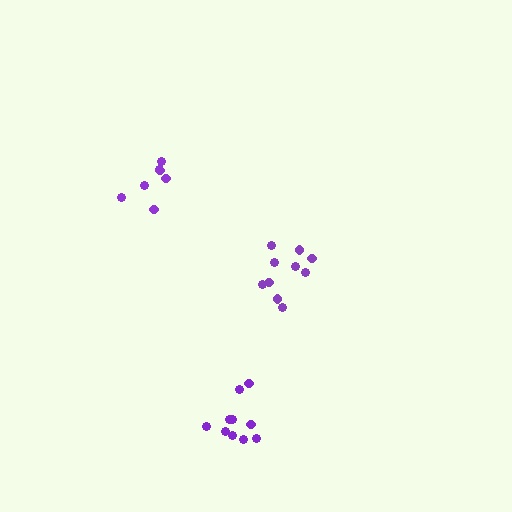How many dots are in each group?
Group 1: 10 dots, Group 2: 10 dots, Group 3: 7 dots (27 total).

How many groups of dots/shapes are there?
There are 3 groups.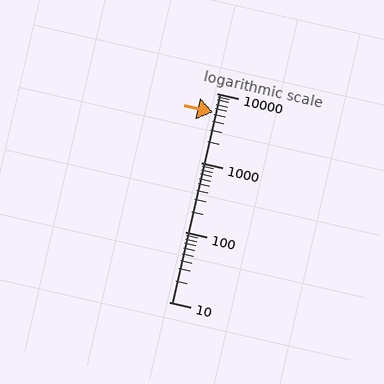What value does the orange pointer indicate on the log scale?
The pointer indicates approximately 5400.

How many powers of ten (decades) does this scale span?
The scale spans 3 decades, from 10 to 10000.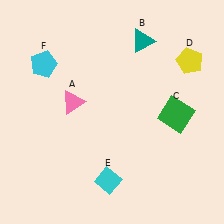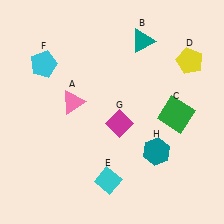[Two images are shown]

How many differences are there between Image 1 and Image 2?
There are 2 differences between the two images.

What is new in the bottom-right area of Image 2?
A magenta diamond (G) was added in the bottom-right area of Image 2.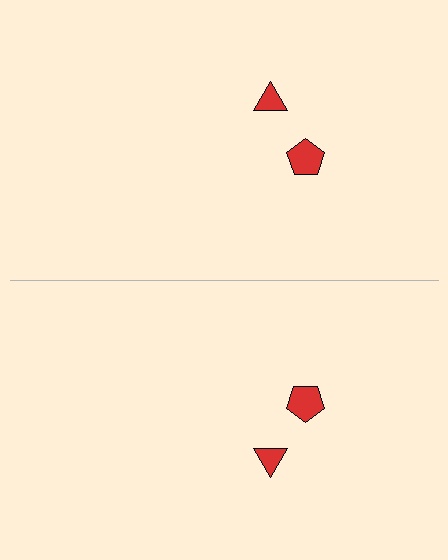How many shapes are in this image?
There are 4 shapes in this image.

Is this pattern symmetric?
Yes, this pattern has bilateral (reflection) symmetry.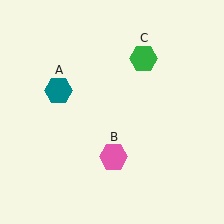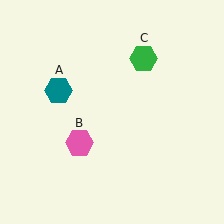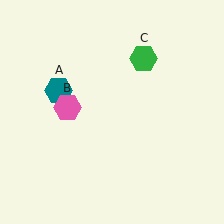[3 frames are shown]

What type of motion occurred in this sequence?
The pink hexagon (object B) rotated clockwise around the center of the scene.